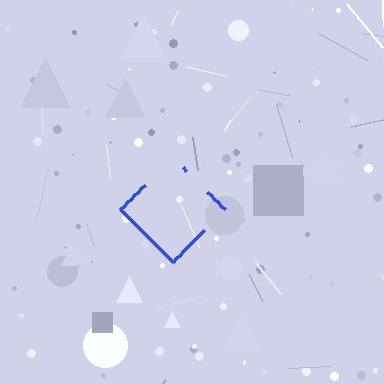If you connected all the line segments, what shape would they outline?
They would outline a diamond.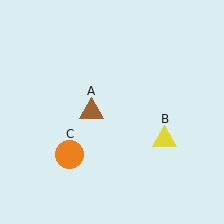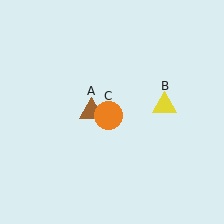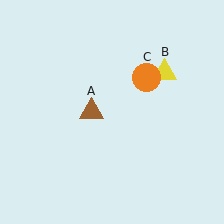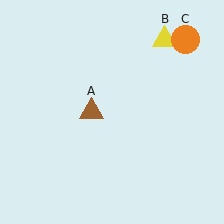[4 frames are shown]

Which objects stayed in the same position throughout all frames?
Brown triangle (object A) remained stationary.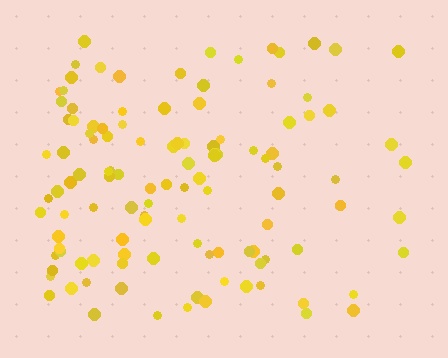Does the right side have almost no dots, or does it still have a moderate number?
Still a moderate number, just noticeably fewer than the left.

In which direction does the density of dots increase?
From right to left, with the left side densest.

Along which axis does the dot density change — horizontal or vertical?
Horizontal.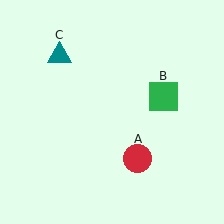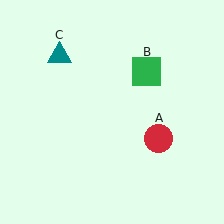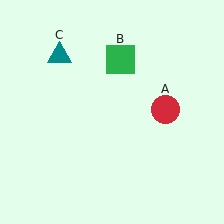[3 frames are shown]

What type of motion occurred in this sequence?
The red circle (object A), green square (object B) rotated counterclockwise around the center of the scene.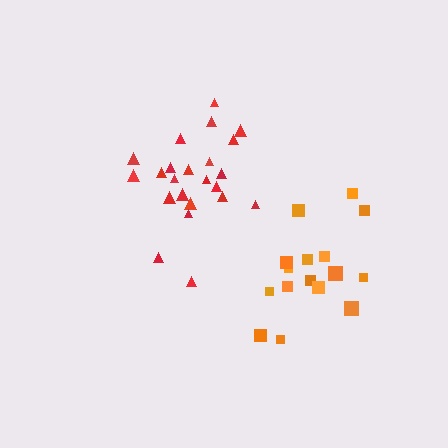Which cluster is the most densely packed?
Red.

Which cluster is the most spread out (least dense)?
Orange.